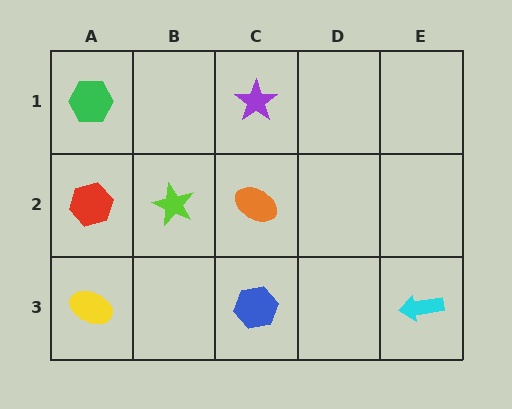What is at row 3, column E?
A cyan arrow.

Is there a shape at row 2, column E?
No, that cell is empty.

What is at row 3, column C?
A blue hexagon.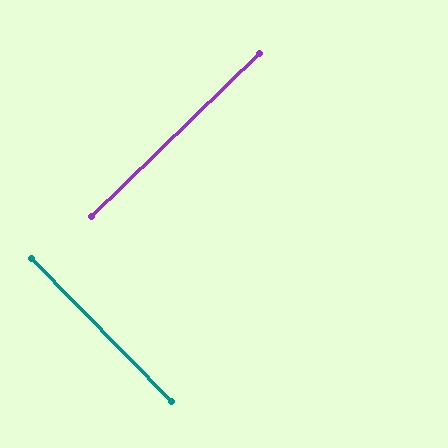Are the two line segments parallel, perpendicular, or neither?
Perpendicular — they meet at approximately 90°.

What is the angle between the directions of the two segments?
Approximately 90 degrees.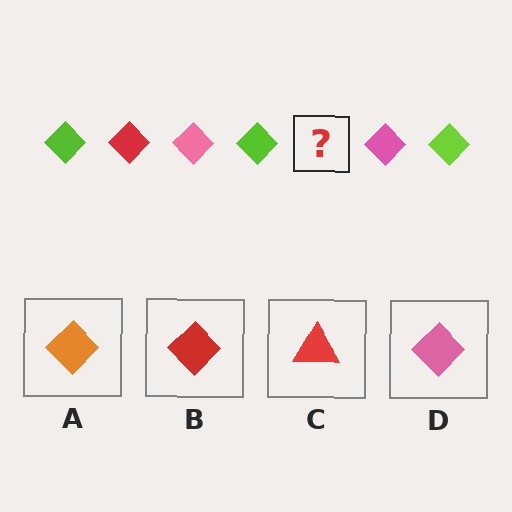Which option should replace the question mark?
Option B.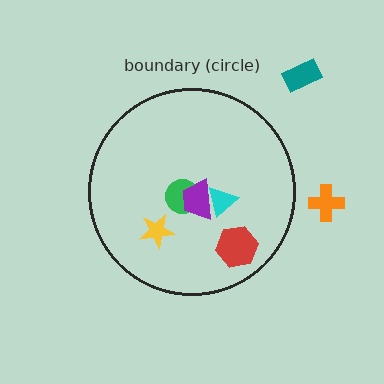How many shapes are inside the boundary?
5 inside, 2 outside.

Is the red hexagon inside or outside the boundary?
Inside.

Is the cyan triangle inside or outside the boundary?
Inside.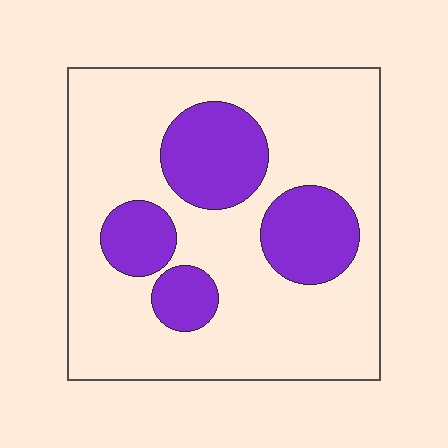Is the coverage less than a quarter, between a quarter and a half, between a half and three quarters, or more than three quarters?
Between a quarter and a half.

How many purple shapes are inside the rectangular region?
4.